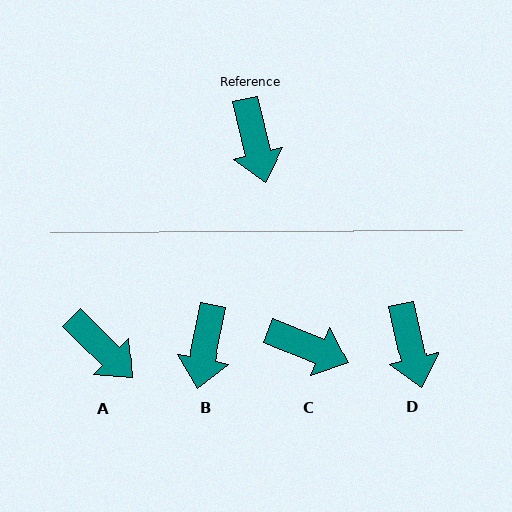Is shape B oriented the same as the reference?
No, it is off by about 25 degrees.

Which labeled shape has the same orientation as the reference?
D.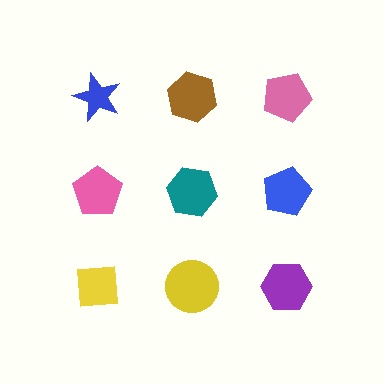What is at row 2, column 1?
A pink pentagon.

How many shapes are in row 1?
3 shapes.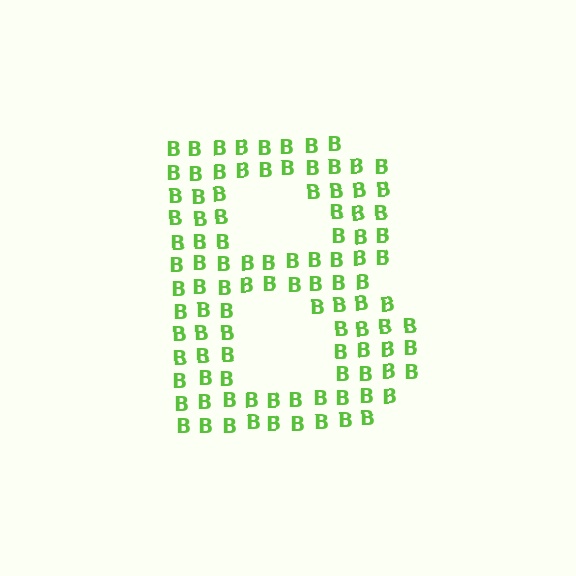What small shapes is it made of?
It is made of small letter B's.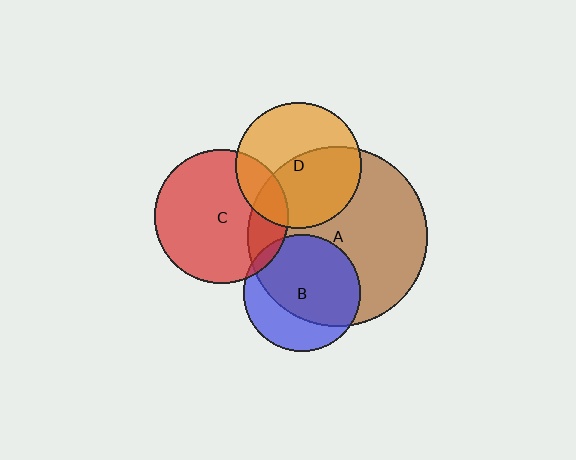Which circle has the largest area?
Circle A (brown).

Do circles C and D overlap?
Yes.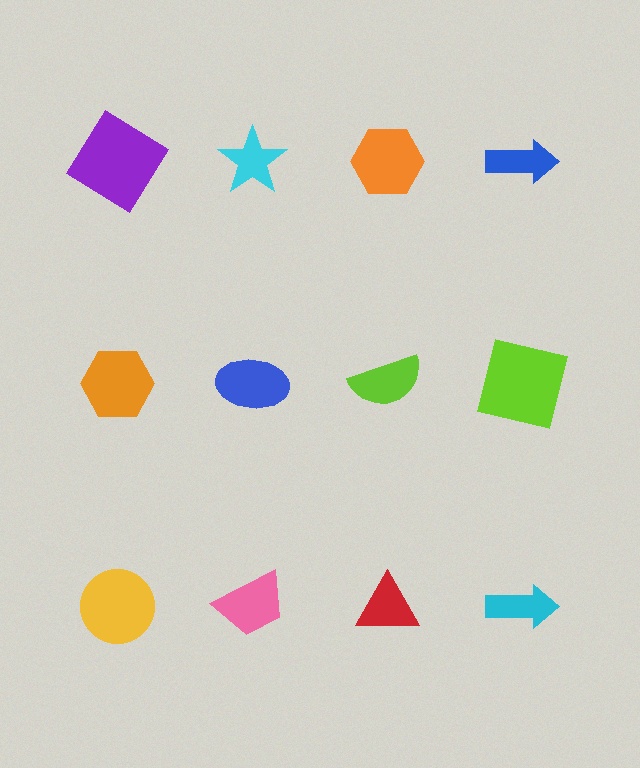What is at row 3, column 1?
A yellow circle.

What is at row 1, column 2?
A cyan star.